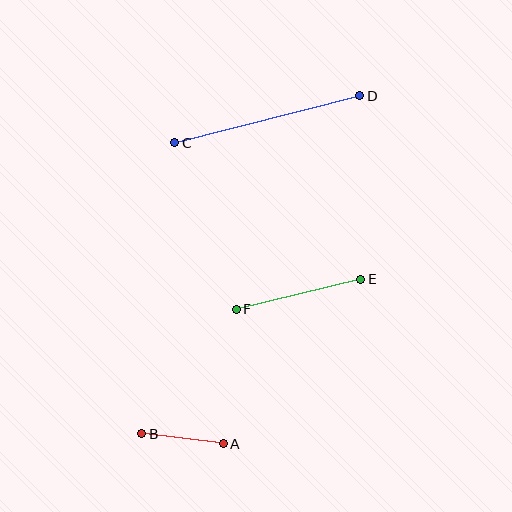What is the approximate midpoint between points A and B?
The midpoint is at approximately (182, 439) pixels.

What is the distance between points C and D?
The distance is approximately 191 pixels.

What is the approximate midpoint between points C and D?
The midpoint is at approximately (267, 119) pixels.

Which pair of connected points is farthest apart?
Points C and D are farthest apart.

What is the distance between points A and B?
The distance is approximately 82 pixels.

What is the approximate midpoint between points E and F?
The midpoint is at approximately (299, 294) pixels.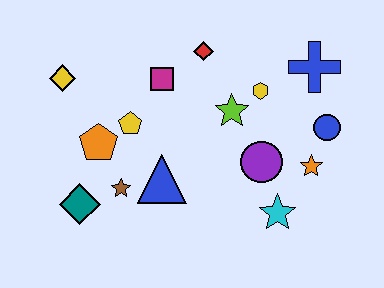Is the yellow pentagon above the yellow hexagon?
No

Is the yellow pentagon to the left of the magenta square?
Yes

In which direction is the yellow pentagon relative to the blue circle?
The yellow pentagon is to the left of the blue circle.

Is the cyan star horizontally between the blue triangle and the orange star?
Yes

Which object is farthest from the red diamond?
The teal diamond is farthest from the red diamond.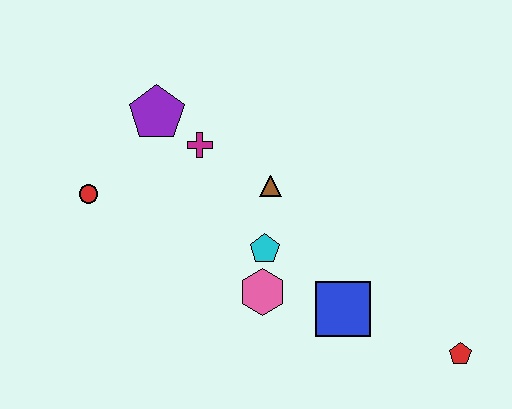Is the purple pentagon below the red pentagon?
No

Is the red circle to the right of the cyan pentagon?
No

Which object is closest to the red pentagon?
The blue square is closest to the red pentagon.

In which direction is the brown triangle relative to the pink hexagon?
The brown triangle is above the pink hexagon.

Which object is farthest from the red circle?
The red pentagon is farthest from the red circle.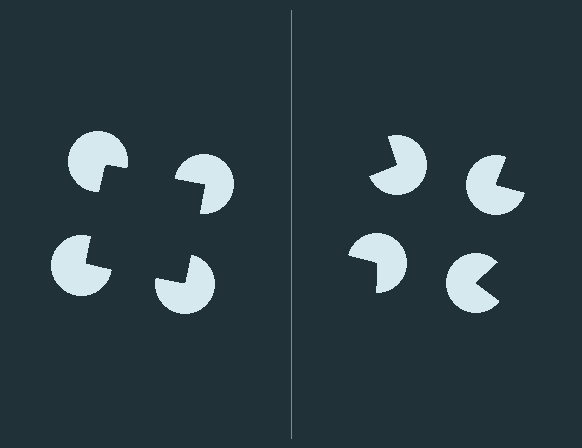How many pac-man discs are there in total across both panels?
8 — 4 on each side.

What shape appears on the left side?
An illusory square.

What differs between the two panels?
The pac-man discs are positioned identically on both sides; only the wedge orientations differ. On the left they align to a square; on the right they are misaligned.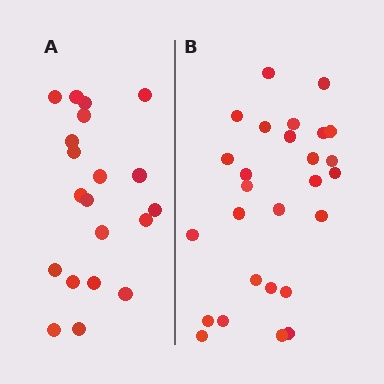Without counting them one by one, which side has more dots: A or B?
Region B (the right region) has more dots.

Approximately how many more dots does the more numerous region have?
Region B has roughly 8 or so more dots than region A.